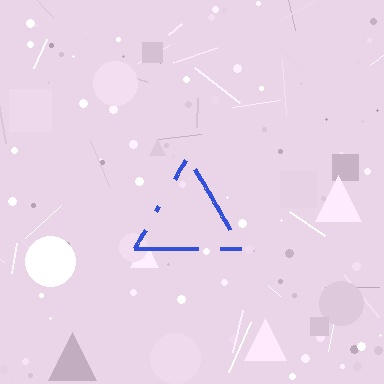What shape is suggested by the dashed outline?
The dashed outline suggests a triangle.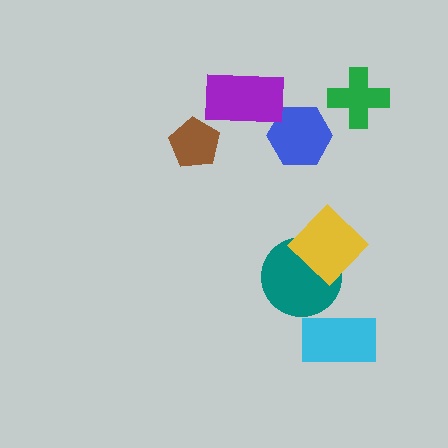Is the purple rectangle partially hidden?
No, no other shape covers it.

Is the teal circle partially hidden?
Yes, it is partially covered by another shape.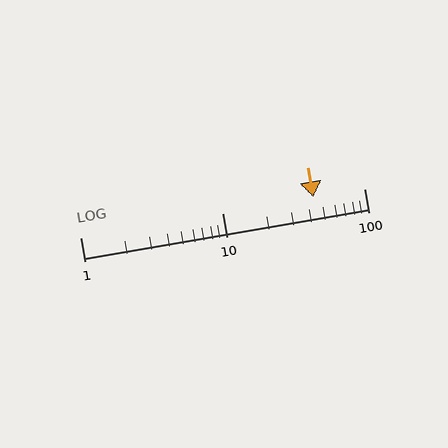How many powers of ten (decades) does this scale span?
The scale spans 2 decades, from 1 to 100.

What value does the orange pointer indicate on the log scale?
The pointer indicates approximately 44.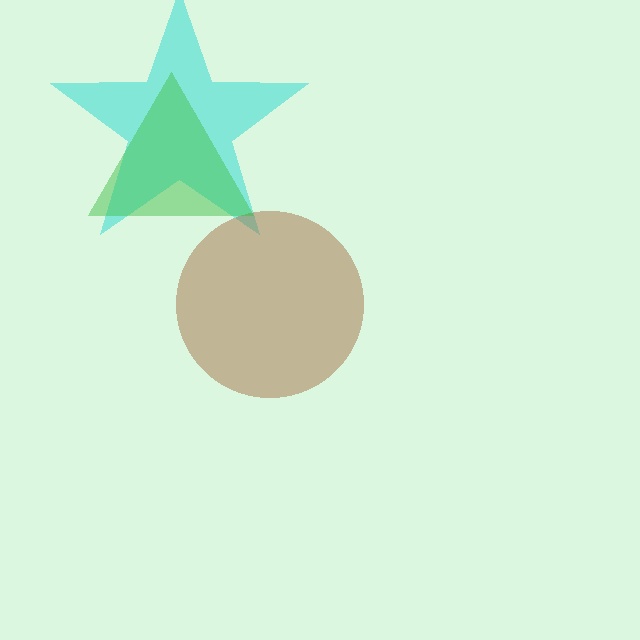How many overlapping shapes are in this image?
There are 3 overlapping shapes in the image.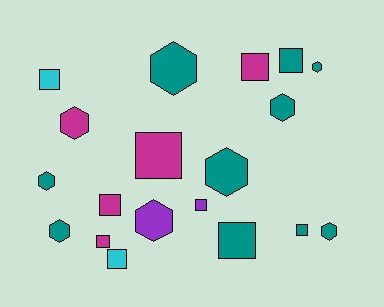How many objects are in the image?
There are 19 objects.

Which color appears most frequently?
Teal, with 10 objects.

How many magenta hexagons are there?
There is 1 magenta hexagon.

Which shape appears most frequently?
Square, with 10 objects.